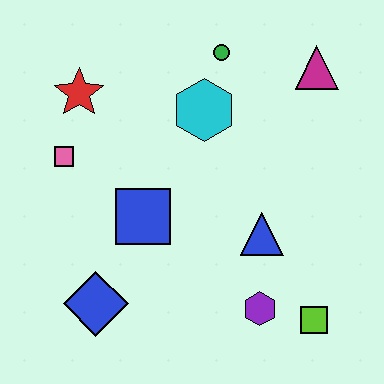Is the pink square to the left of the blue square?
Yes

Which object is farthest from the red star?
The lime square is farthest from the red star.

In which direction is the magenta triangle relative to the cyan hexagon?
The magenta triangle is to the right of the cyan hexagon.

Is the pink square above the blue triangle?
Yes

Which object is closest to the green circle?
The cyan hexagon is closest to the green circle.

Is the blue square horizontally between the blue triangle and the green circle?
No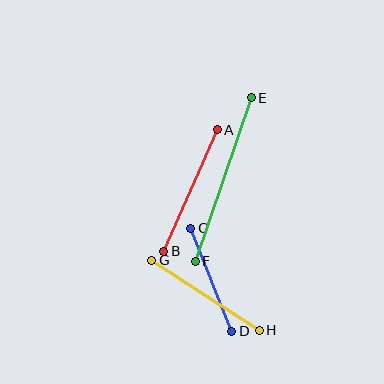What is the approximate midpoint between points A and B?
The midpoint is at approximately (191, 191) pixels.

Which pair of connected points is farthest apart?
Points E and F are farthest apart.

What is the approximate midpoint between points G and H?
The midpoint is at approximately (205, 295) pixels.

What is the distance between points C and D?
The distance is approximately 111 pixels.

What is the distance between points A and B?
The distance is approximately 133 pixels.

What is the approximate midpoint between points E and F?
The midpoint is at approximately (223, 180) pixels.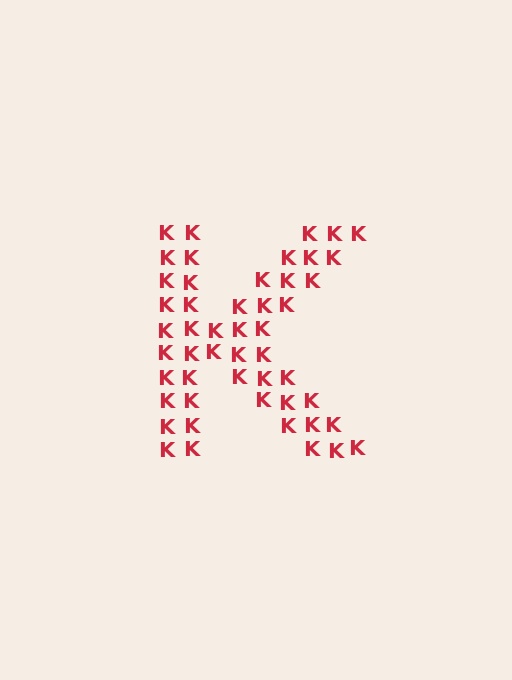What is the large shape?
The large shape is the letter K.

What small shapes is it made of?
It is made of small letter K's.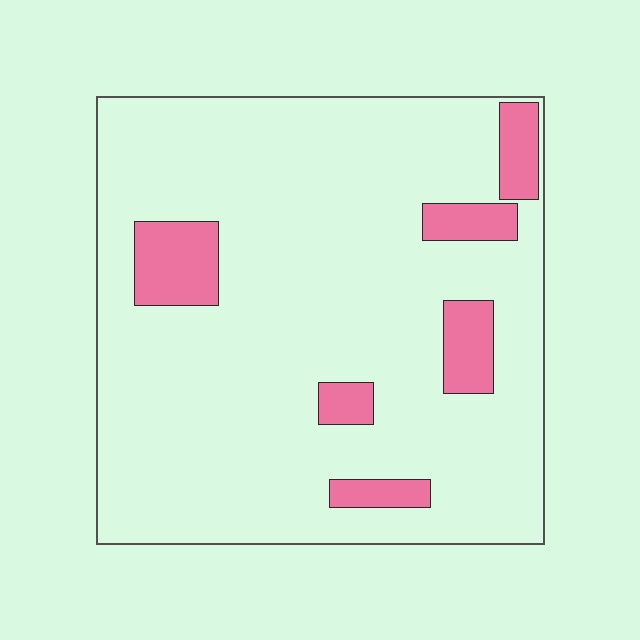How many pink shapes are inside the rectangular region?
6.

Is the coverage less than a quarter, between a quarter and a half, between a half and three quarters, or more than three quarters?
Less than a quarter.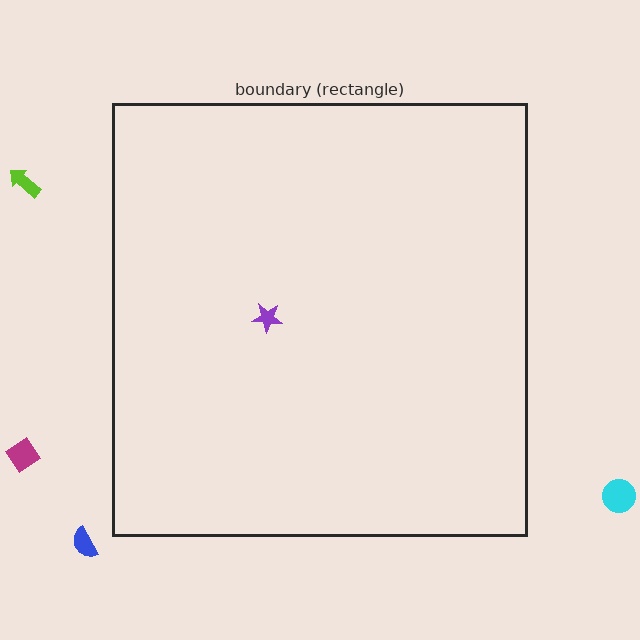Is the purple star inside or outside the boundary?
Inside.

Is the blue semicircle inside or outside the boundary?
Outside.